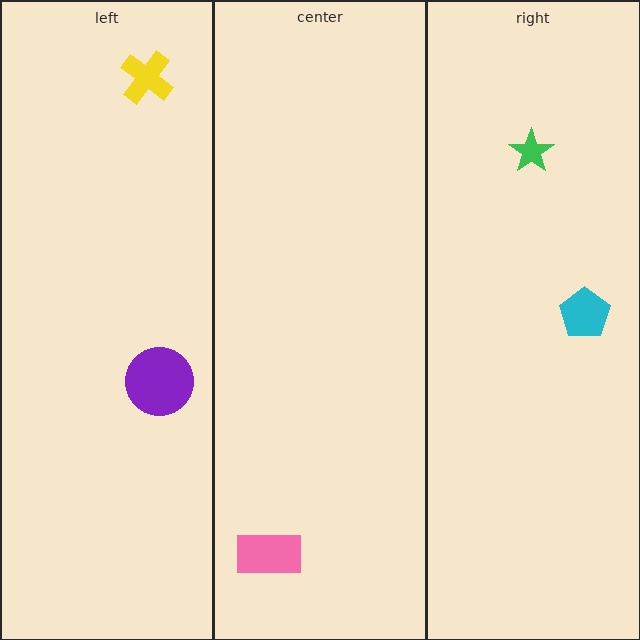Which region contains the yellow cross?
The left region.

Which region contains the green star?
The right region.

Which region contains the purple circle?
The left region.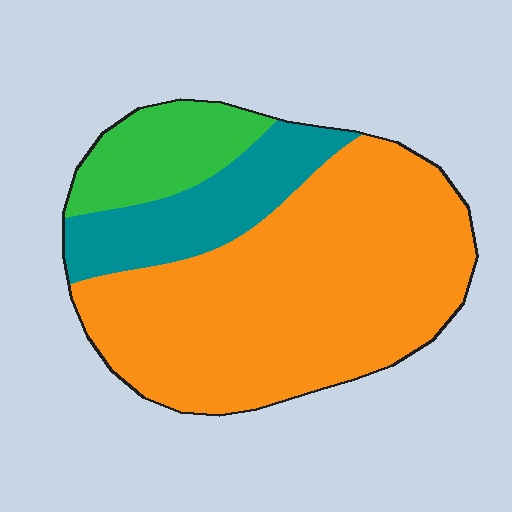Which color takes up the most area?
Orange, at roughly 65%.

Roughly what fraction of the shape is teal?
Teal covers 19% of the shape.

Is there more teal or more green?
Teal.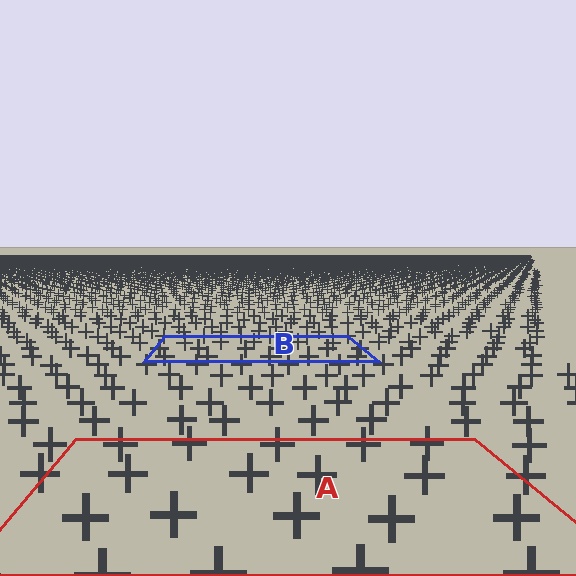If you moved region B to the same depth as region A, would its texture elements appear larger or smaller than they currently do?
They would appear larger. At a closer depth, the same texture elements are projected at a bigger on-screen size.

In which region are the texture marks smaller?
The texture marks are smaller in region B, because it is farther away.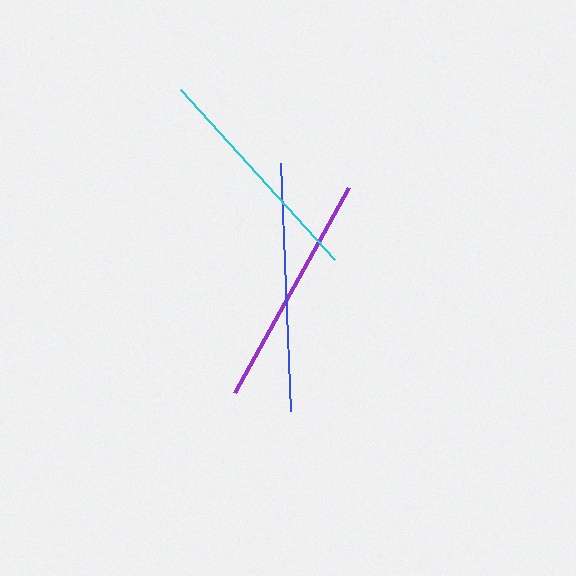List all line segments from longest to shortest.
From longest to shortest: blue, purple, cyan.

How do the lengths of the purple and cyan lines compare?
The purple and cyan lines are approximately the same length.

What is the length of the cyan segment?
The cyan segment is approximately 230 pixels long.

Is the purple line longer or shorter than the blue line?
The blue line is longer than the purple line.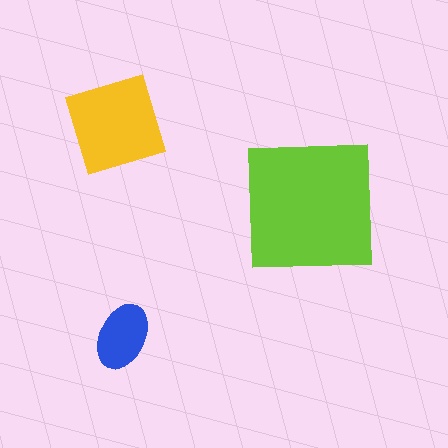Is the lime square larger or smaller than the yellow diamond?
Larger.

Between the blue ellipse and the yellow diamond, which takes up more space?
The yellow diamond.